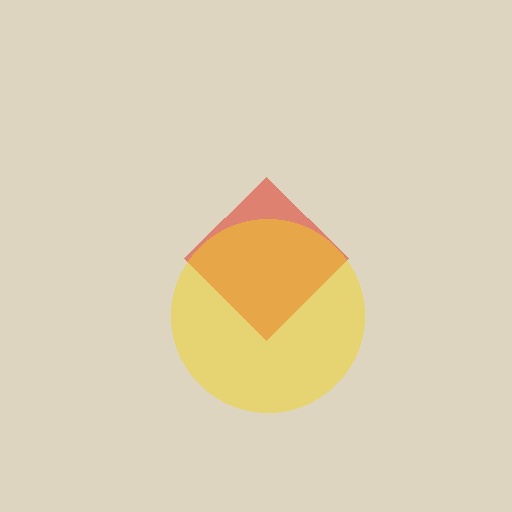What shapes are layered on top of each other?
The layered shapes are: a red diamond, a yellow circle.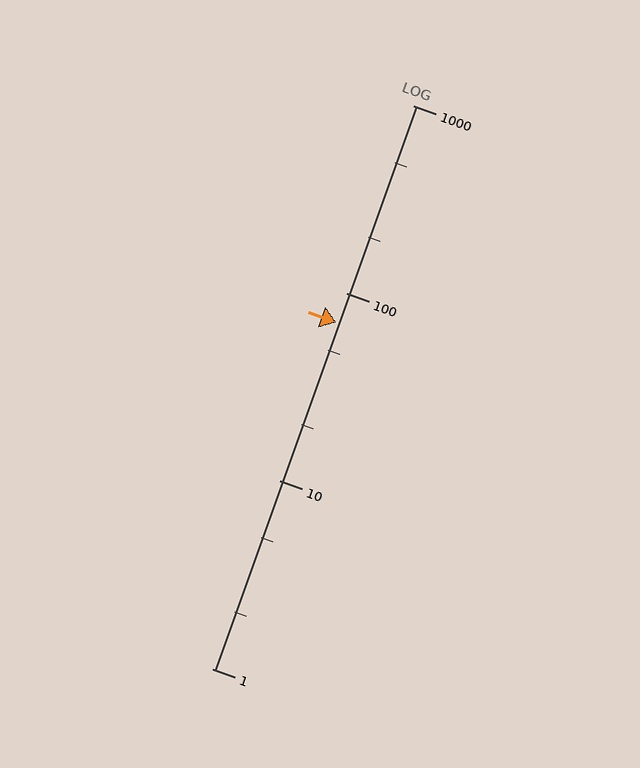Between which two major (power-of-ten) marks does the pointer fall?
The pointer is between 10 and 100.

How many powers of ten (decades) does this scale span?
The scale spans 3 decades, from 1 to 1000.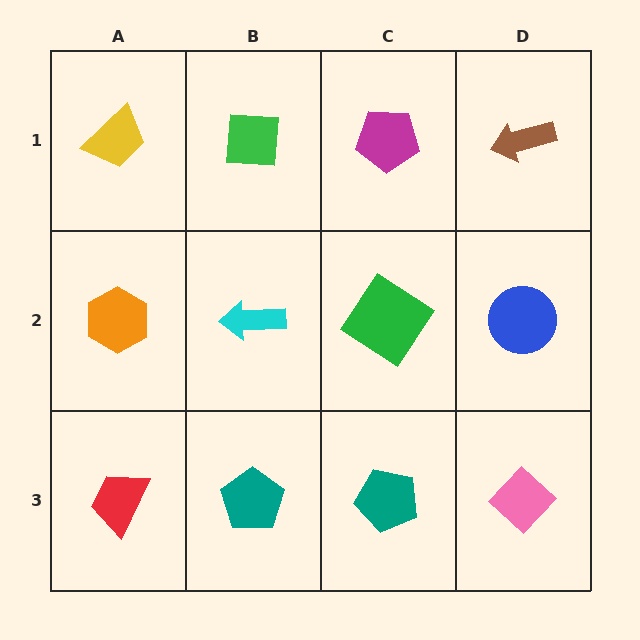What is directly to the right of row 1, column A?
A green square.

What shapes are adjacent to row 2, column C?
A magenta pentagon (row 1, column C), a teal pentagon (row 3, column C), a cyan arrow (row 2, column B), a blue circle (row 2, column D).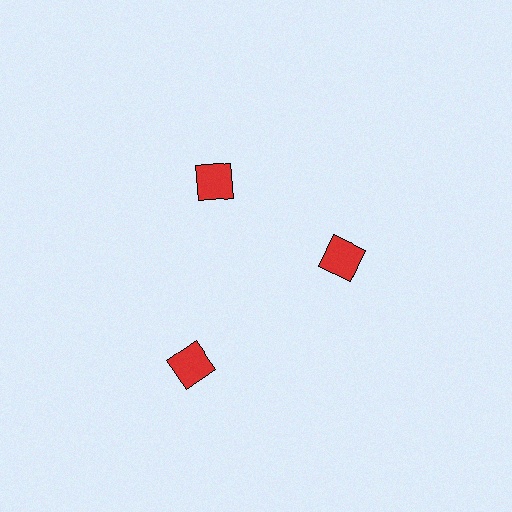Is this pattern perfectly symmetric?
No. The 3 red squares are arranged in a ring, but one element near the 7 o'clock position is pushed outward from the center, breaking the 3-fold rotational symmetry.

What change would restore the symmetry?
The symmetry would be restored by moving it inward, back onto the ring so that all 3 squares sit at equal angles and equal distance from the center.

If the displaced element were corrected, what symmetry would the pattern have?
It would have 3-fold rotational symmetry — the pattern would map onto itself every 120 degrees.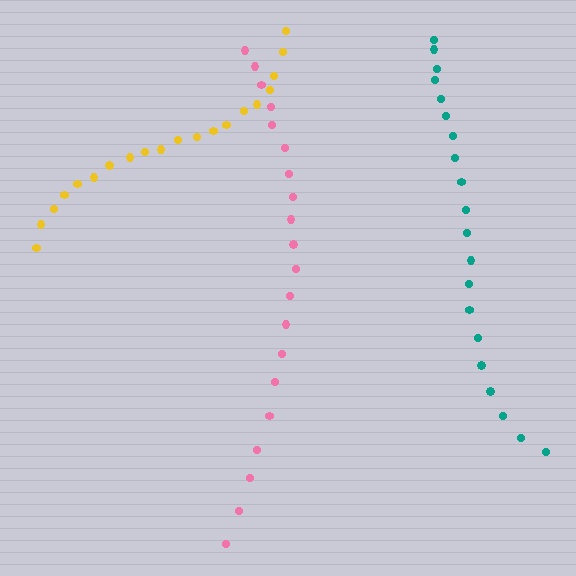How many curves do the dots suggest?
There are 3 distinct paths.